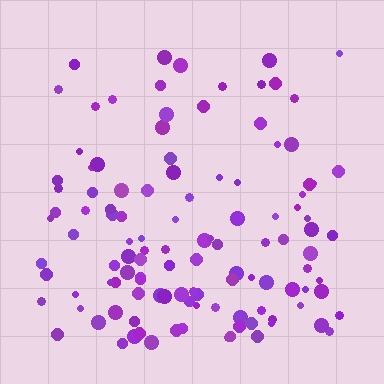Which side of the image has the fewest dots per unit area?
The top.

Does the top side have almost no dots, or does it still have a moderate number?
Still a moderate number, just noticeably fewer than the bottom.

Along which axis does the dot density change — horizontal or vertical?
Vertical.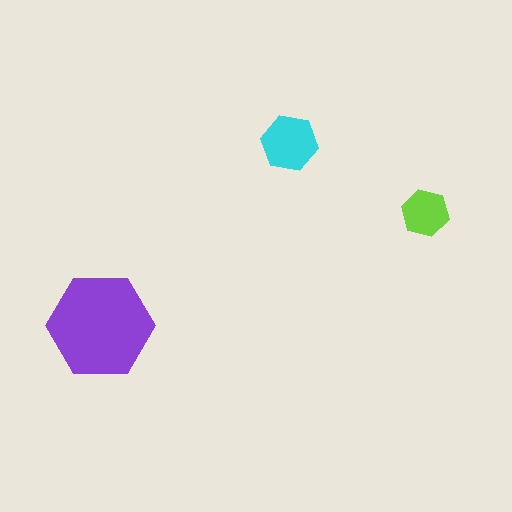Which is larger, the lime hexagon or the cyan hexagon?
The cyan one.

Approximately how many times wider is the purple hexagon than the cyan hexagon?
About 2 times wider.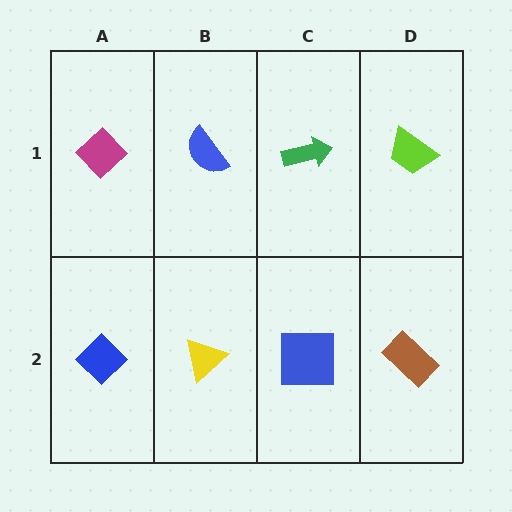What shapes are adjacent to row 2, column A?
A magenta diamond (row 1, column A), a yellow triangle (row 2, column B).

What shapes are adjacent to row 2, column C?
A green arrow (row 1, column C), a yellow triangle (row 2, column B), a brown rectangle (row 2, column D).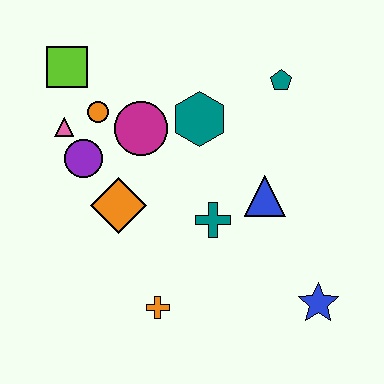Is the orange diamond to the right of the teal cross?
No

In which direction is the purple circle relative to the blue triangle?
The purple circle is to the left of the blue triangle.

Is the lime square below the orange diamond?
No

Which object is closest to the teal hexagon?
The magenta circle is closest to the teal hexagon.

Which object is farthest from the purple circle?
The blue star is farthest from the purple circle.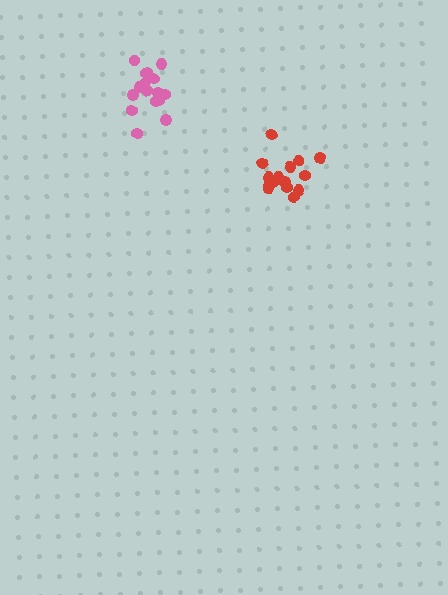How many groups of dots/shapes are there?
There are 2 groups.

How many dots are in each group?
Group 1: 16 dots, Group 2: 16 dots (32 total).